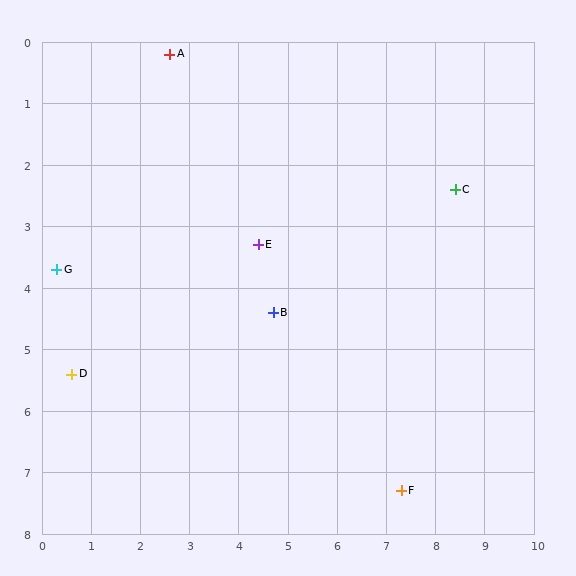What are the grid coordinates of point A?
Point A is at approximately (2.6, 0.2).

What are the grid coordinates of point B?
Point B is at approximately (4.7, 4.4).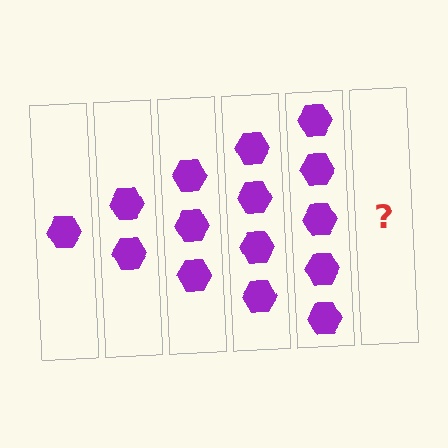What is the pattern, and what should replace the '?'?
The pattern is that each step adds one more hexagon. The '?' should be 6 hexagons.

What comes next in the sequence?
The next element should be 6 hexagons.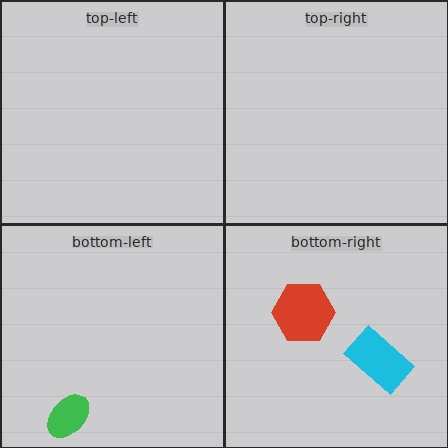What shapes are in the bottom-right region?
The red hexagon, the cyan rectangle.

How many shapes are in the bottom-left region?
1.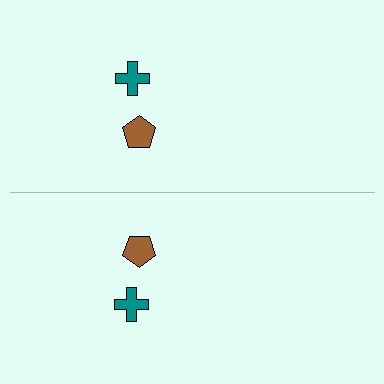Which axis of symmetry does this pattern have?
The pattern has a horizontal axis of symmetry running through the center of the image.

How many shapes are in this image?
There are 4 shapes in this image.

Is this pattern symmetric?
Yes, this pattern has bilateral (reflection) symmetry.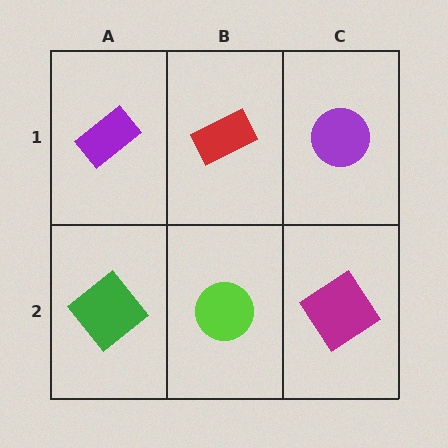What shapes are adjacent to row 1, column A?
A green diamond (row 2, column A), a red rectangle (row 1, column B).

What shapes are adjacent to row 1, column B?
A lime circle (row 2, column B), a purple rectangle (row 1, column A), a purple circle (row 1, column C).